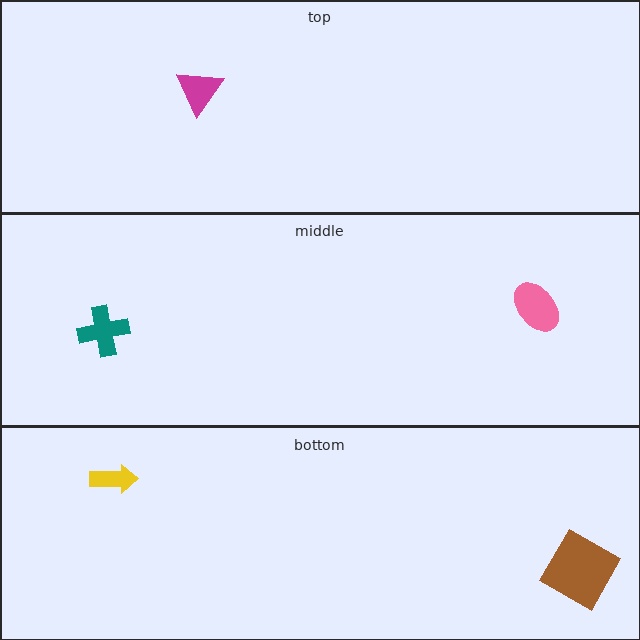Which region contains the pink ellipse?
The middle region.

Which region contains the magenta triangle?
The top region.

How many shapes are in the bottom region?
2.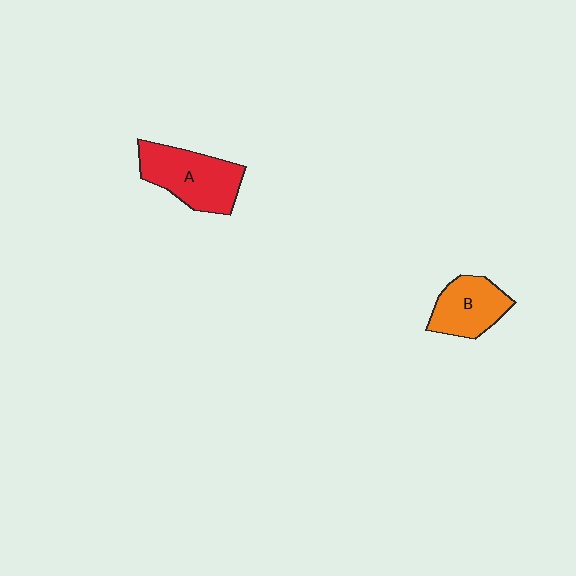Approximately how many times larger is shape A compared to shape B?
Approximately 1.3 times.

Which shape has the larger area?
Shape A (red).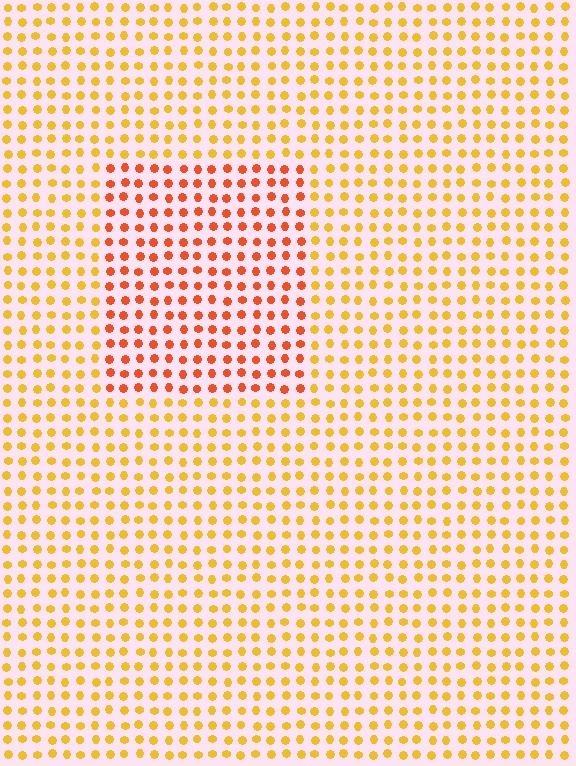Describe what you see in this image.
The image is filled with small yellow elements in a uniform arrangement. A rectangle-shaped region is visible where the elements are tinted to a slightly different hue, forming a subtle color boundary.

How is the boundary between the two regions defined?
The boundary is defined purely by a slight shift in hue (about 33 degrees). Spacing, size, and orientation are identical on both sides.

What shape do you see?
I see a rectangle.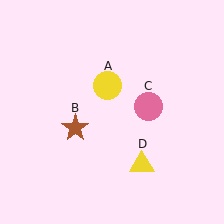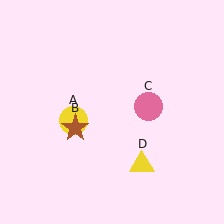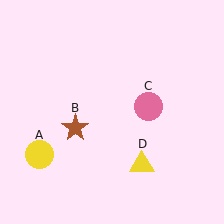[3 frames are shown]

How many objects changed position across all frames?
1 object changed position: yellow circle (object A).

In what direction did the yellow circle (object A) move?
The yellow circle (object A) moved down and to the left.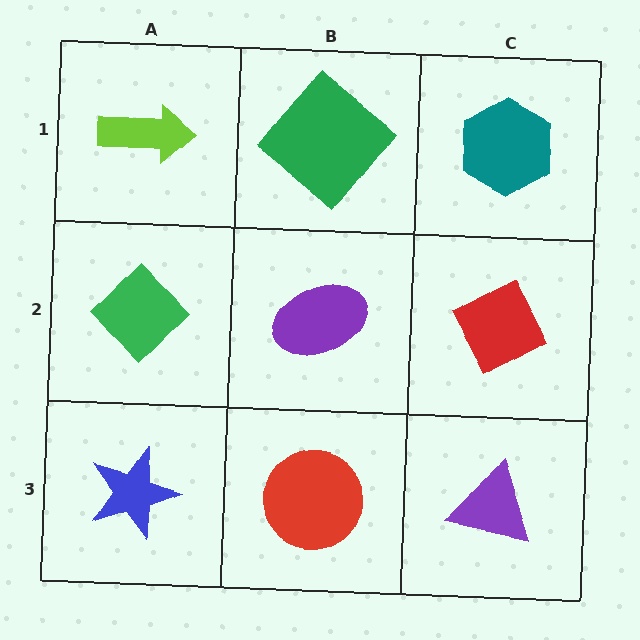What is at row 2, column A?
A green diamond.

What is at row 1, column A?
A lime arrow.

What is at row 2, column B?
A purple ellipse.